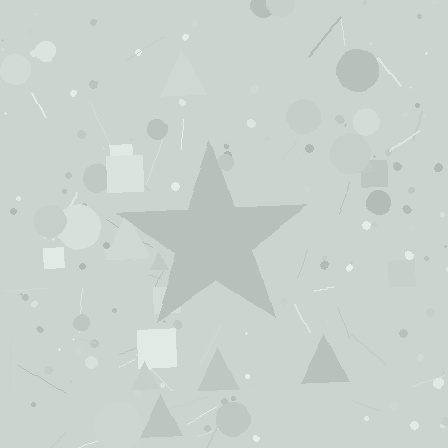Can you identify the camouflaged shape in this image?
The camouflaged shape is a star.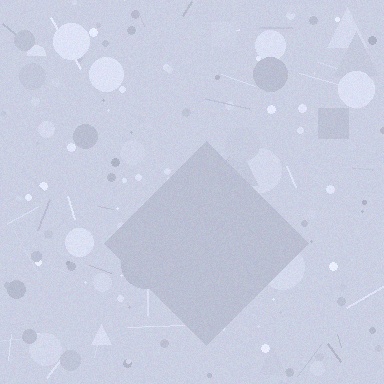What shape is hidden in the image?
A diamond is hidden in the image.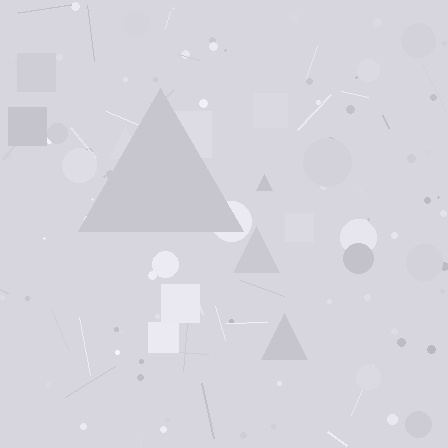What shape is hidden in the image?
A triangle is hidden in the image.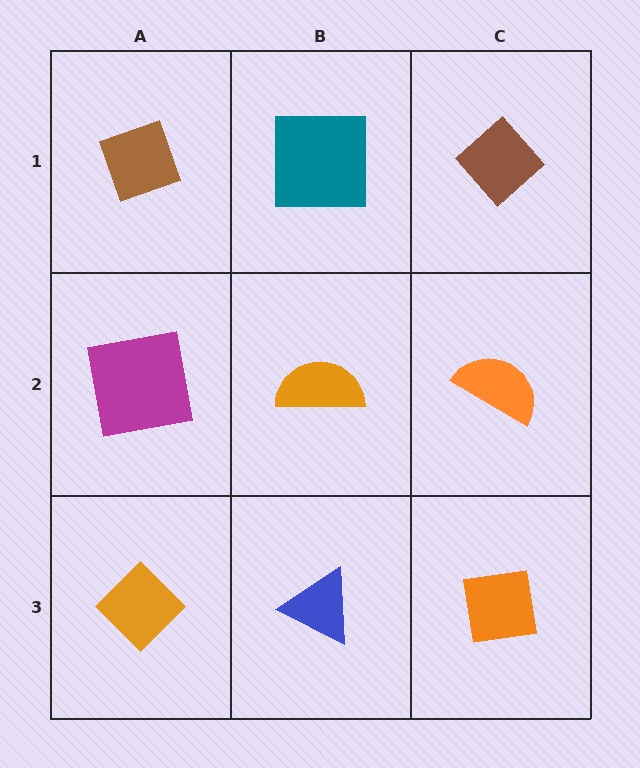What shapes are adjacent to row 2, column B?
A teal square (row 1, column B), a blue triangle (row 3, column B), a magenta square (row 2, column A), an orange semicircle (row 2, column C).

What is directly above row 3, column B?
An orange semicircle.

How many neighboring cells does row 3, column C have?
2.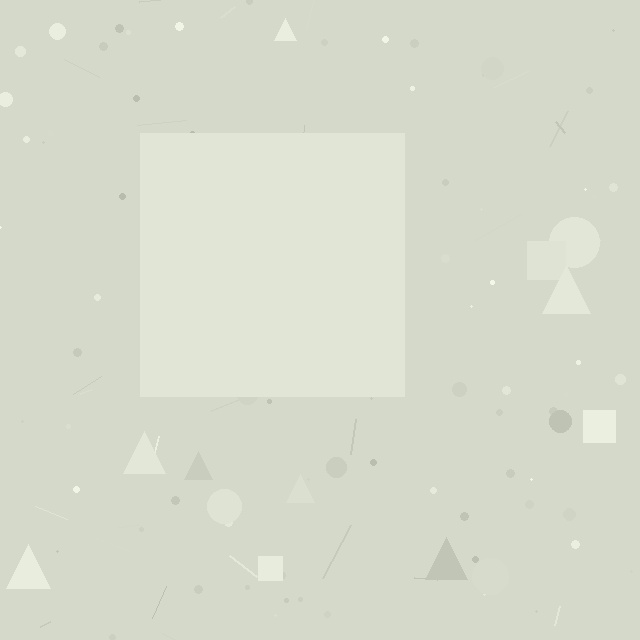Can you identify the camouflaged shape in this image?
The camouflaged shape is a square.